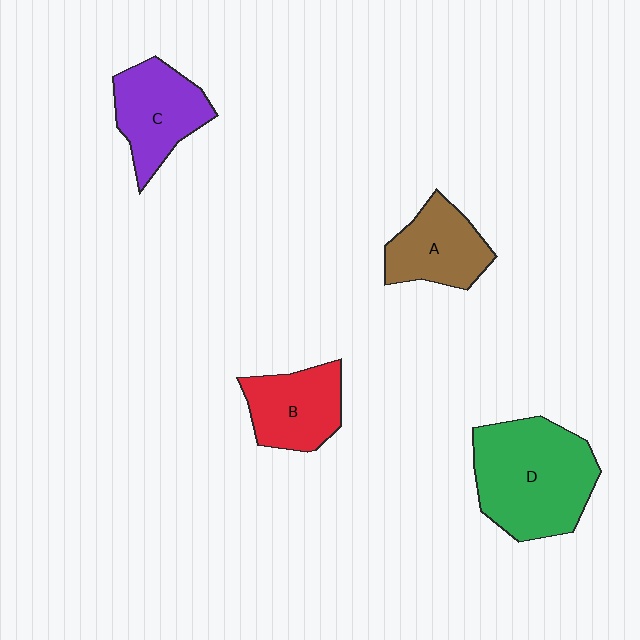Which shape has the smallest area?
Shape A (brown).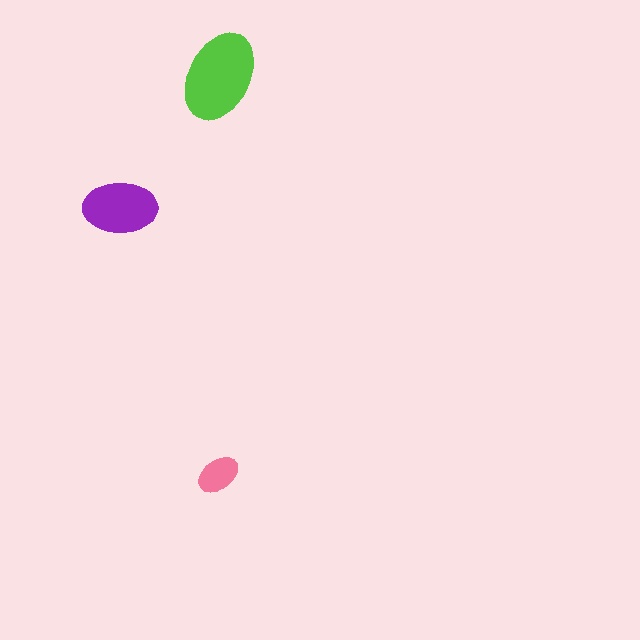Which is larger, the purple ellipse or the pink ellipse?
The purple one.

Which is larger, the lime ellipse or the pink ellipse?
The lime one.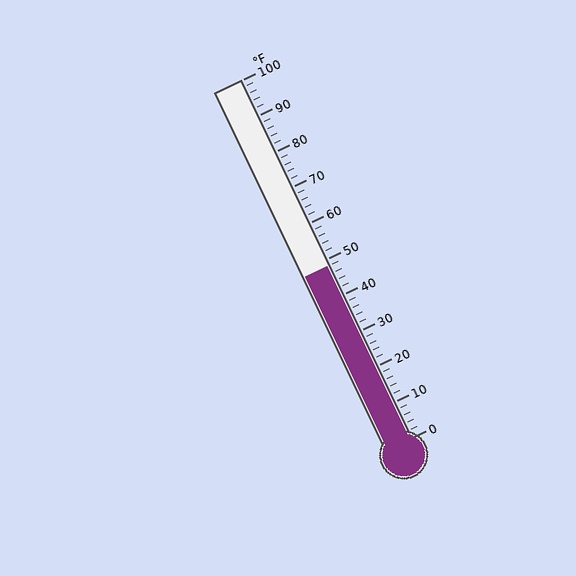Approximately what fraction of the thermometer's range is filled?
The thermometer is filled to approximately 50% of its range.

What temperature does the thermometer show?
The thermometer shows approximately 48°F.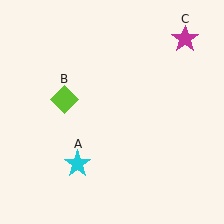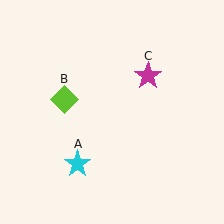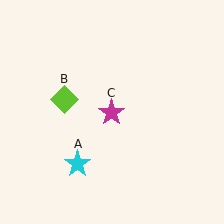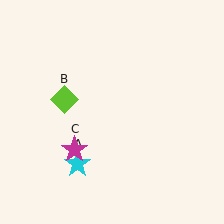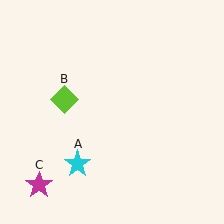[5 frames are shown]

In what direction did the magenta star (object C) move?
The magenta star (object C) moved down and to the left.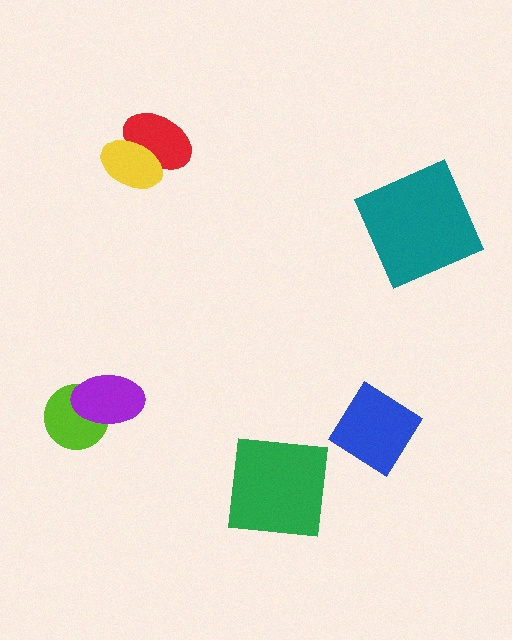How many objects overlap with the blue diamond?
0 objects overlap with the blue diamond.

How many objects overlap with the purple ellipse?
1 object overlaps with the purple ellipse.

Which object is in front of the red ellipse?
The yellow ellipse is in front of the red ellipse.